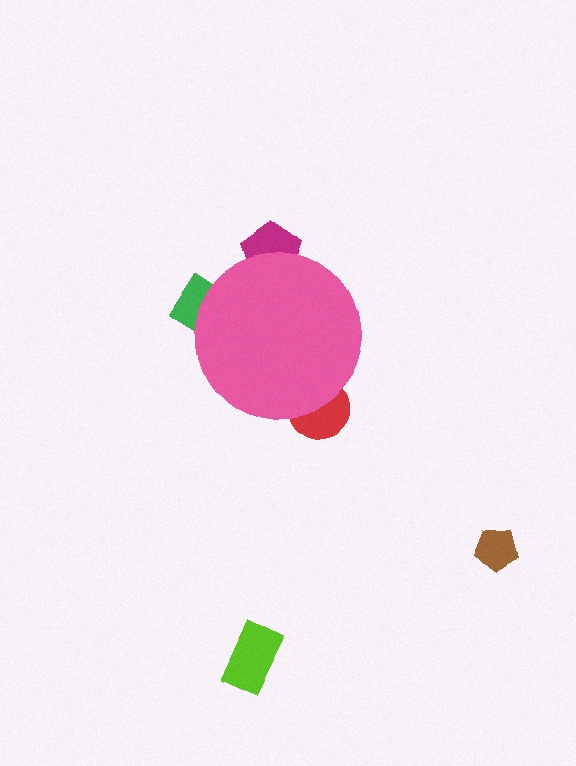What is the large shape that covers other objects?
A pink circle.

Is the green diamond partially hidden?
Yes, the green diamond is partially hidden behind the pink circle.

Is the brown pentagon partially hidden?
No, the brown pentagon is fully visible.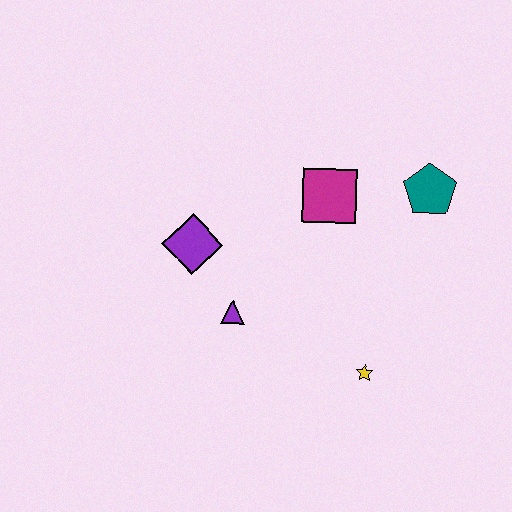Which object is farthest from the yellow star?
The purple diamond is farthest from the yellow star.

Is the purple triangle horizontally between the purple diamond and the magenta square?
Yes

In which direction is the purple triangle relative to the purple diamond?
The purple triangle is below the purple diamond.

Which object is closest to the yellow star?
The purple triangle is closest to the yellow star.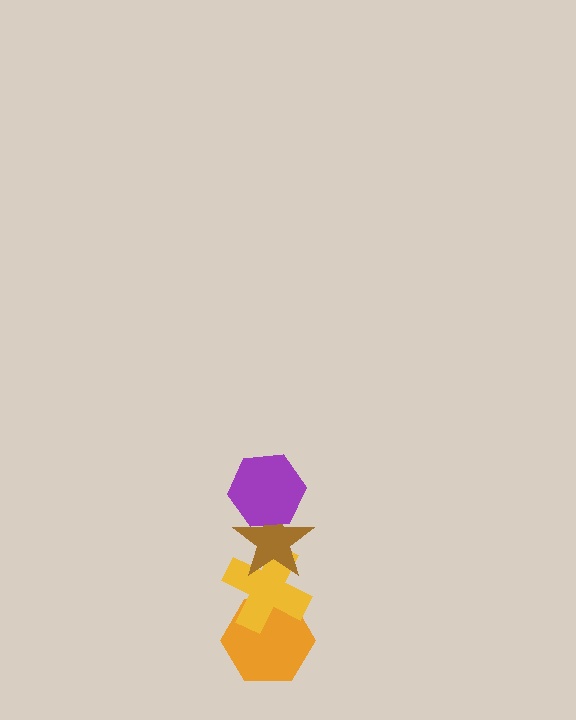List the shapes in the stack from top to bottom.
From top to bottom: the purple hexagon, the brown star, the yellow cross, the orange hexagon.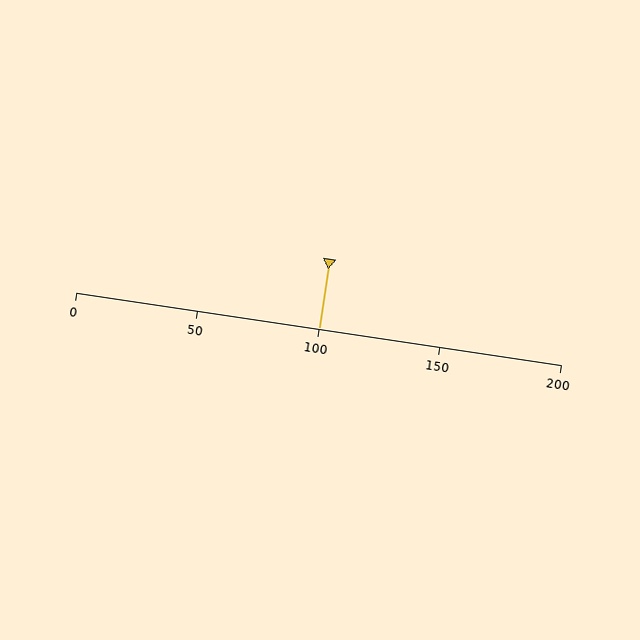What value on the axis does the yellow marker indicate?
The marker indicates approximately 100.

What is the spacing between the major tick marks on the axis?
The major ticks are spaced 50 apart.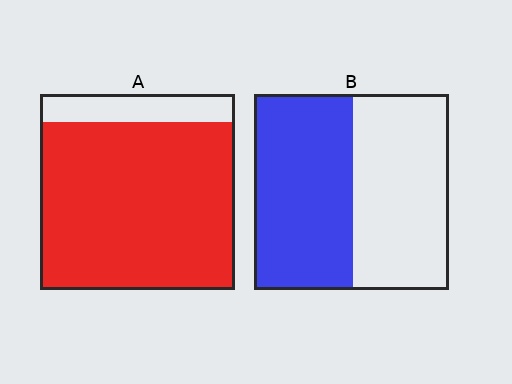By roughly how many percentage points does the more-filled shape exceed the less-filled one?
By roughly 35 percentage points (A over B).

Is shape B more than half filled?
Roughly half.